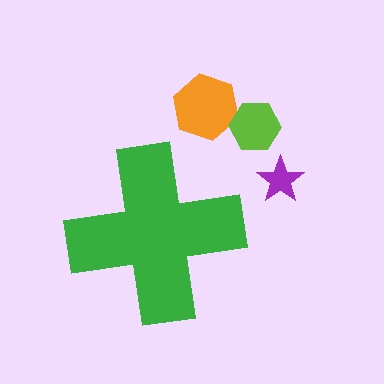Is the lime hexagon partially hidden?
No, the lime hexagon is fully visible.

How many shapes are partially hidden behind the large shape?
0 shapes are partially hidden.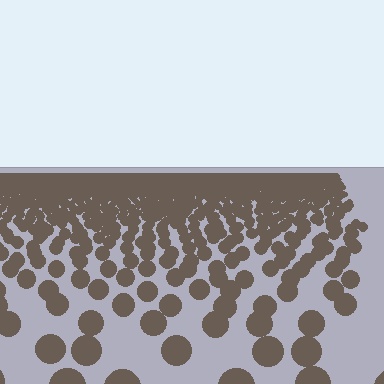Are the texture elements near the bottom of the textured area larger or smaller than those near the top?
Larger. Near the bottom, elements are closer to the viewer and appear at a bigger on-screen size.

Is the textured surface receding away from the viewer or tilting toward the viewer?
The surface is receding away from the viewer. Texture elements get smaller and denser toward the top.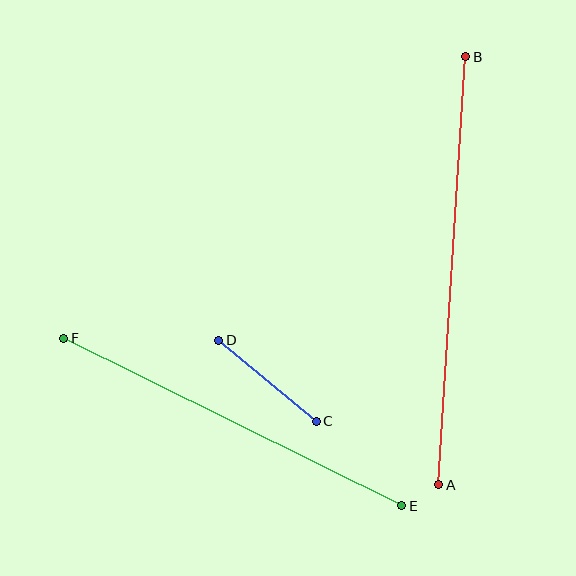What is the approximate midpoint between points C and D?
The midpoint is at approximately (267, 381) pixels.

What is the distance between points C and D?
The distance is approximately 126 pixels.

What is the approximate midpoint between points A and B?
The midpoint is at approximately (452, 271) pixels.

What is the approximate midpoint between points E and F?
The midpoint is at approximately (233, 422) pixels.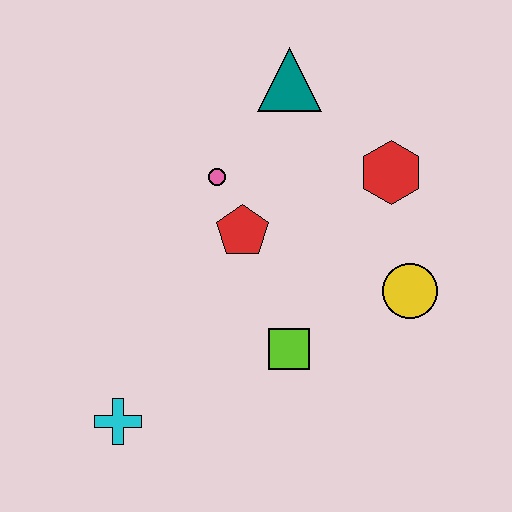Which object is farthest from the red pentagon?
The cyan cross is farthest from the red pentagon.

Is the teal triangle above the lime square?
Yes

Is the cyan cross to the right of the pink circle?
No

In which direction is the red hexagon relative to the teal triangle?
The red hexagon is to the right of the teal triangle.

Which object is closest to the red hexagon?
The yellow circle is closest to the red hexagon.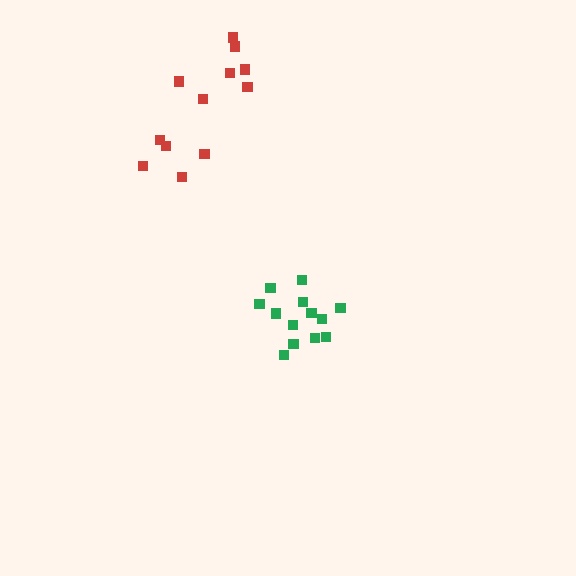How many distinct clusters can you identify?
There are 2 distinct clusters.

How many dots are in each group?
Group 1: 12 dots, Group 2: 13 dots (25 total).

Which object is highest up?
The red cluster is topmost.